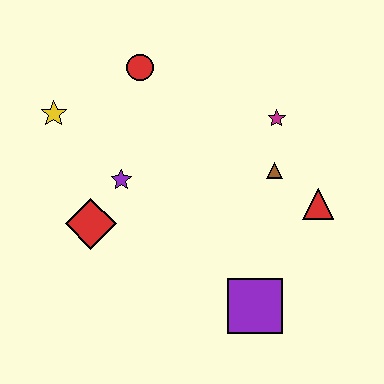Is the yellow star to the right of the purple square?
No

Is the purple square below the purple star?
Yes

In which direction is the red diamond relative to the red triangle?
The red diamond is to the left of the red triangle.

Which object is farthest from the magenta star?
The yellow star is farthest from the magenta star.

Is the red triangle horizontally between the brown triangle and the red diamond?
No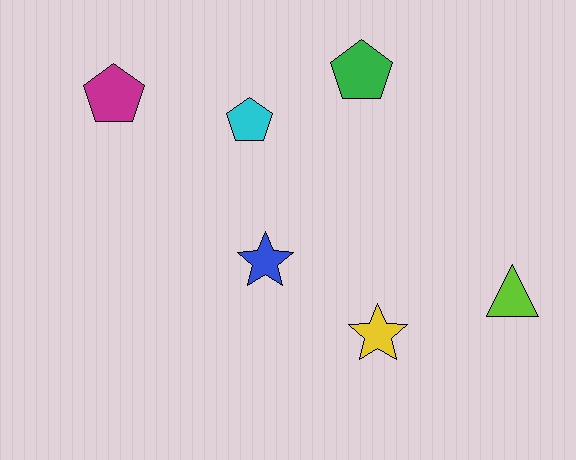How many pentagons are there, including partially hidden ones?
There are 3 pentagons.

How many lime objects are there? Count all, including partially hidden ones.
There is 1 lime object.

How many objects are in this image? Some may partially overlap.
There are 6 objects.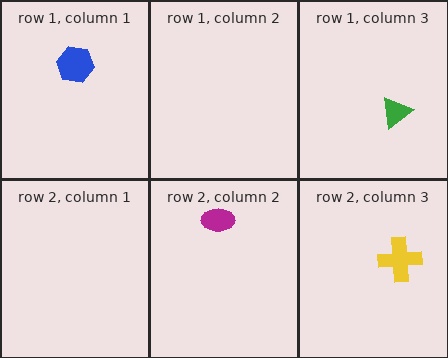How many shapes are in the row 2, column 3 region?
1.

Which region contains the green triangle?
The row 1, column 3 region.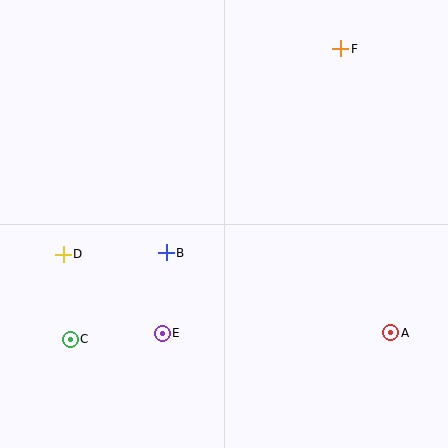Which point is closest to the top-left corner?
Point D is closest to the top-left corner.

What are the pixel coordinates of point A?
Point A is at (391, 333).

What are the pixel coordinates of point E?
Point E is at (162, 333).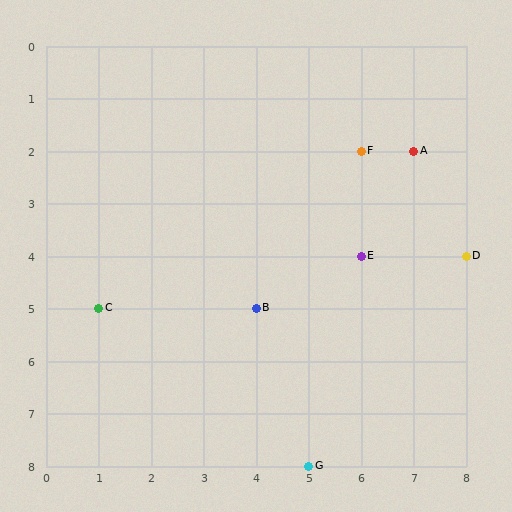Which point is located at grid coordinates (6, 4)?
Point E is at (6, 4).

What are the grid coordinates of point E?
Point E is at grid coordinates (6, 4).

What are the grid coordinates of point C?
Point C is at grid coordinates (1, 5).